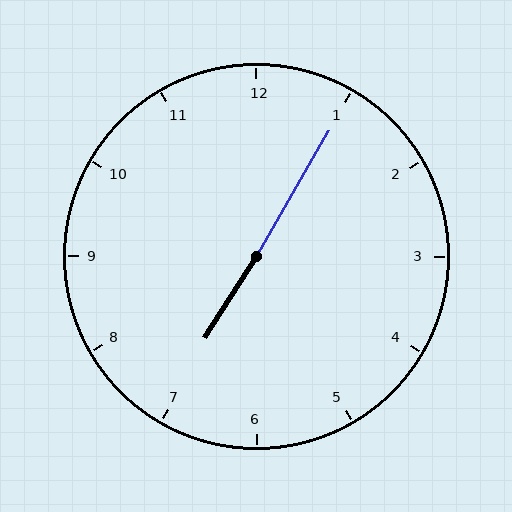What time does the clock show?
7:05.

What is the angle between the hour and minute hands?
Approximately 178 degrees.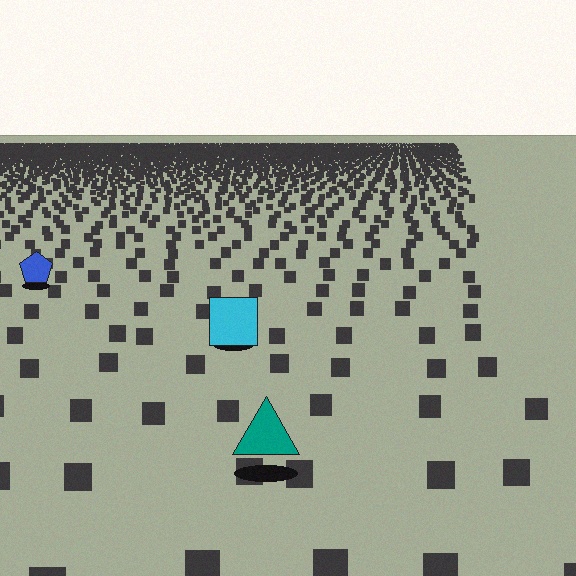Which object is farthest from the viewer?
The blue pentagon is farthest from the viewer. It appears smaller and the ground texture around it is denser.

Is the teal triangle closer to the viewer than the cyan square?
Yes. The teal triangle is closer — you can tell from the texture gradient: the ground texture is coarser near it.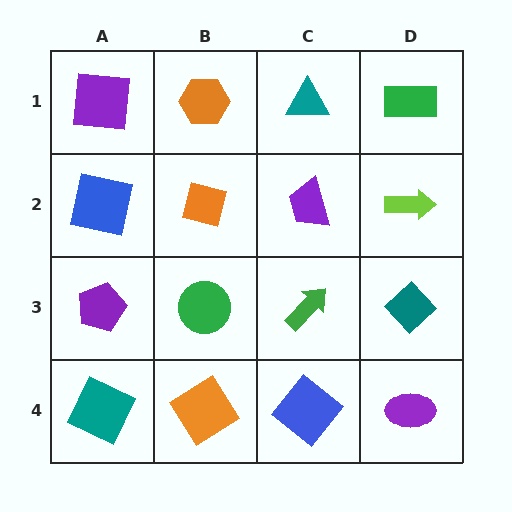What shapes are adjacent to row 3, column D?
A lime arrow (row 2, column D), a purple ellipse (row 4, column D), a green arrow (row 3, column C).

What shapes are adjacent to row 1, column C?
A purple trapezoid (row 2, column C), an orange hexagon (row 1, column B), a green rectangle (row 1, column D).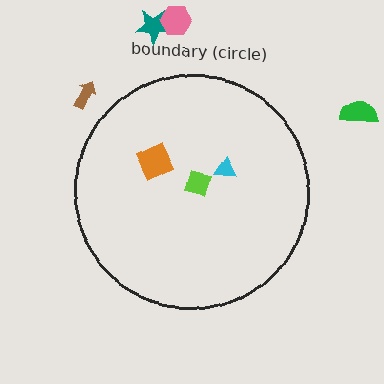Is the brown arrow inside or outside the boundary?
Outside.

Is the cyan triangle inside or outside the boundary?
Inside.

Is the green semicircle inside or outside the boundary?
Outside.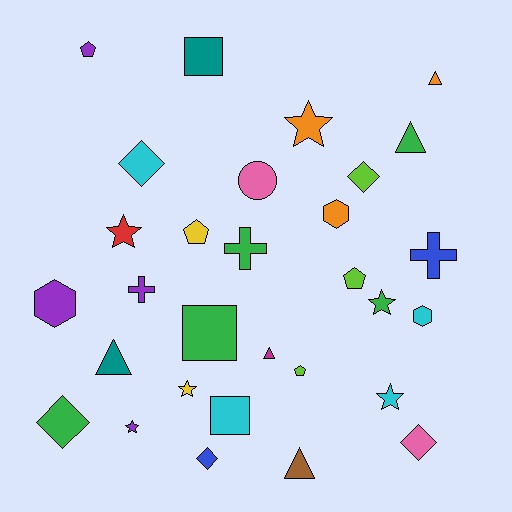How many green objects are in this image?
There are 5 green objects.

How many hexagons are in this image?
There are 3 hexagons.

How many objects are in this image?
There are 30 objects.